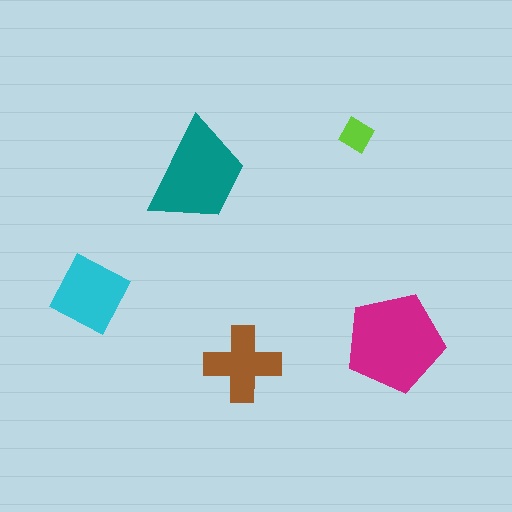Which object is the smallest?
The lime diamond.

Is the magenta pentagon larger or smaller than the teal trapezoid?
Larger.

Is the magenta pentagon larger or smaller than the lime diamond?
Larger.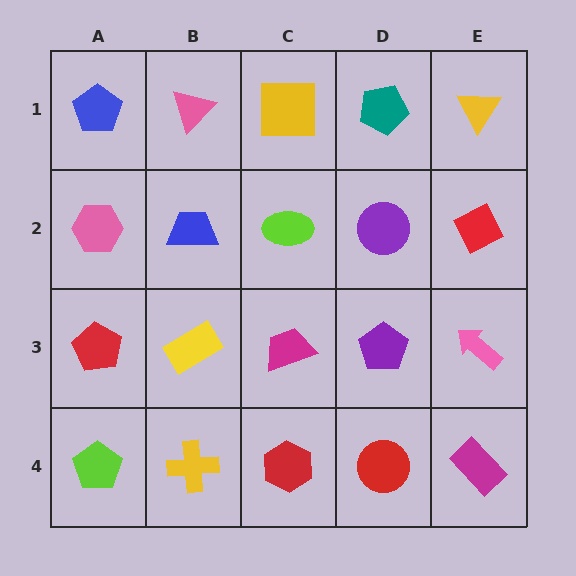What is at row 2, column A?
A pink hexagon.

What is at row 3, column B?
A yellow rectangle.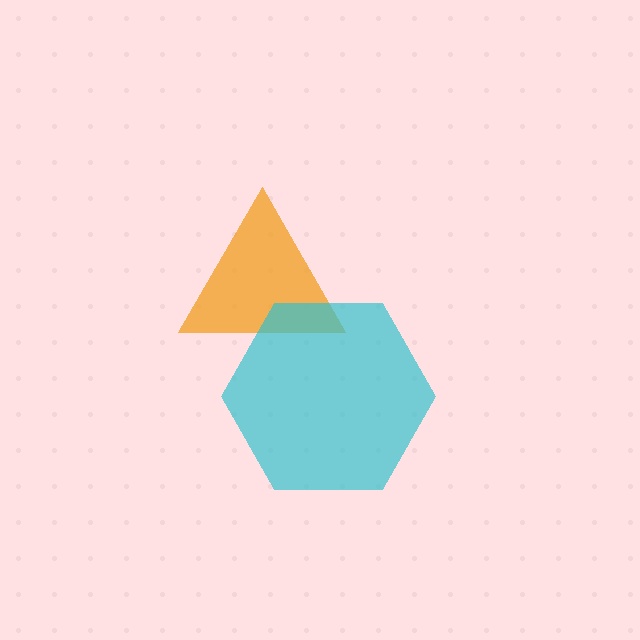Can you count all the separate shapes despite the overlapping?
Yes, there are 2 separate shapes.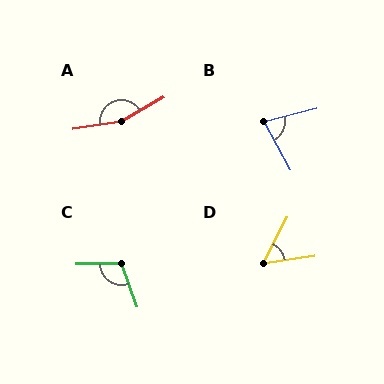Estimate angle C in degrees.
Approximately 110 degrees.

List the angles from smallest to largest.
D (55°), B (75°), C (110°), A (158°).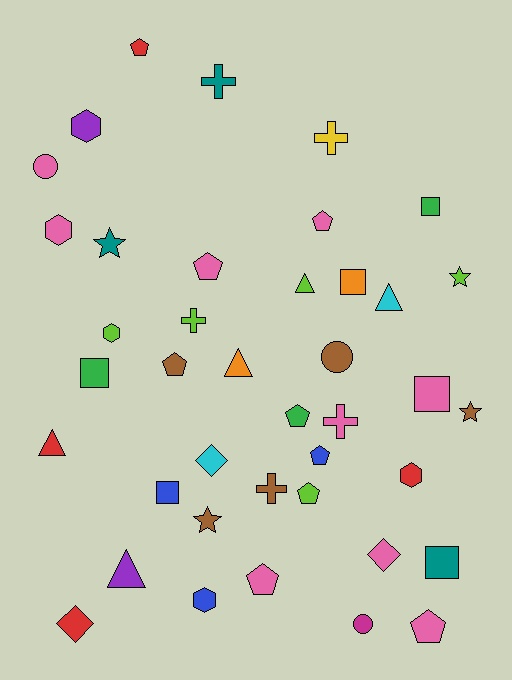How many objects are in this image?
There are 40 objects.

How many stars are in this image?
There are 4 stars.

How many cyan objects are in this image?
There are 2 cyan objects.